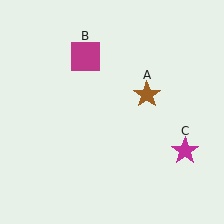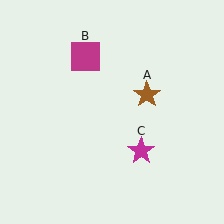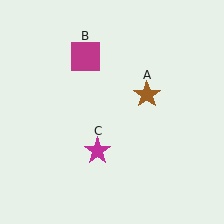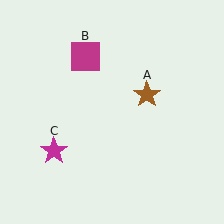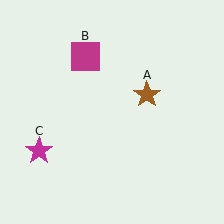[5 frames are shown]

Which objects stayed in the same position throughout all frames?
Brown star (object A) and magenta square (object B) remained stationary.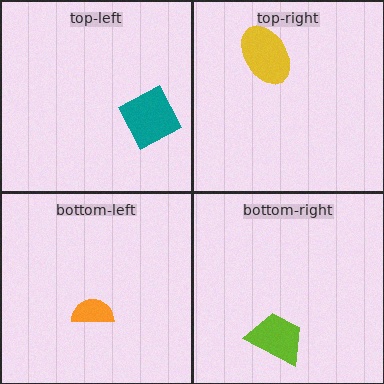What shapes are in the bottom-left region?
The orange semicircle.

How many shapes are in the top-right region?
1.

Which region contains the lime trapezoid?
The bottom-right region.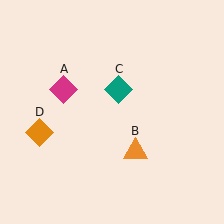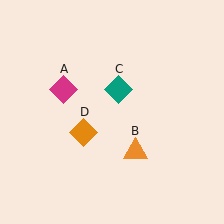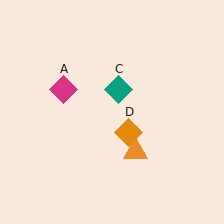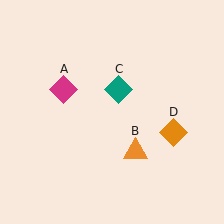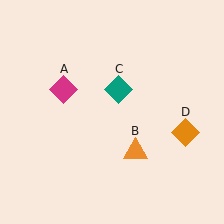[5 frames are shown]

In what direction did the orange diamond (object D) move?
The orange diamond (object D) moved right.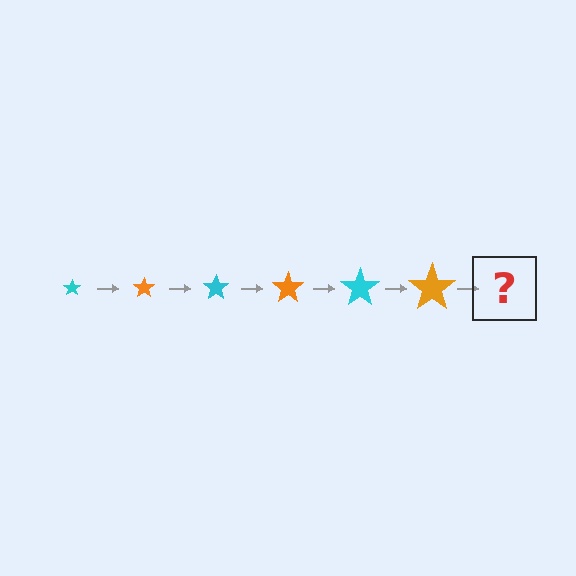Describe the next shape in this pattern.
It should be a cyan star, larger than the previous one.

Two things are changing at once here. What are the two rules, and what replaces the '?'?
The two rules are that the star grows larger each step and the color cycles through cyan and orange. The '?' should be a cyan star, larger than the previous one.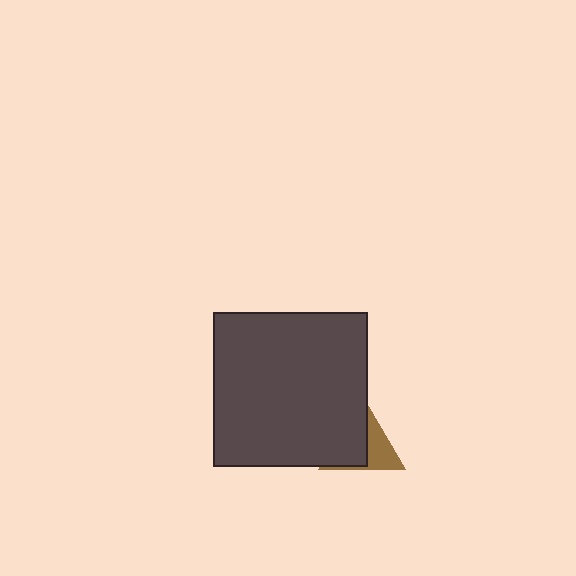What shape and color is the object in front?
The object in front is a dark gray square.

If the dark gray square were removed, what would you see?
You would see the complete brown triangle.